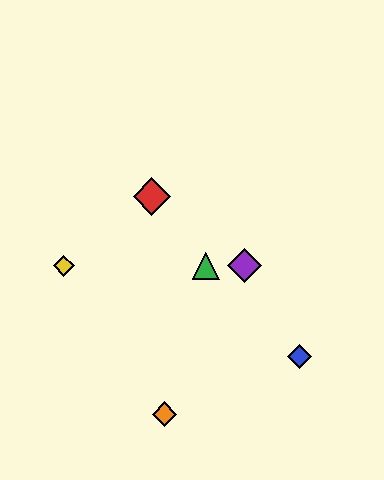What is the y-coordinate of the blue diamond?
The blue diamond is at y≈356.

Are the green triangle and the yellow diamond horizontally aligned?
Yes, both are at y≈266.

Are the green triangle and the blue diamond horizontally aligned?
No, the green triangle is at y≈266 and the blue diamond is at y≈356.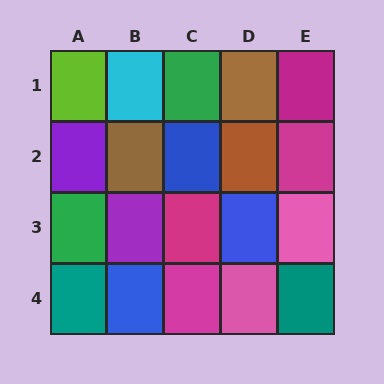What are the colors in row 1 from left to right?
Lime, cyan, green, brown, magenta.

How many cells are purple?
2 cells are purple.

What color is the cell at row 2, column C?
Blue.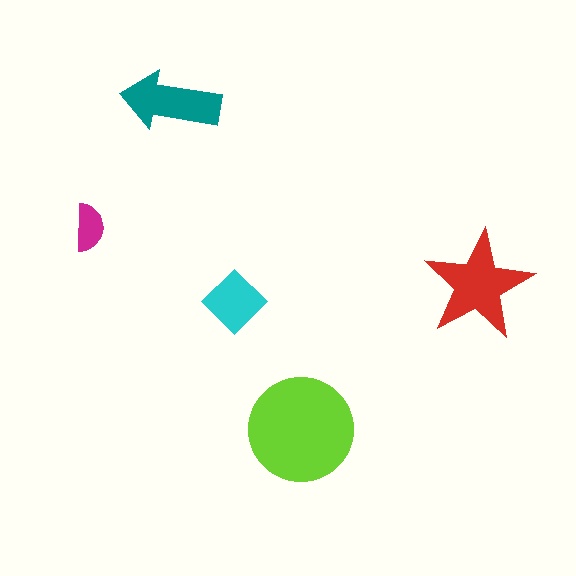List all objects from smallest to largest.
The magenta semicircle, the cyan diamond, the teal arrow, the red star, the lime circle.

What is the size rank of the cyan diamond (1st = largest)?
4th.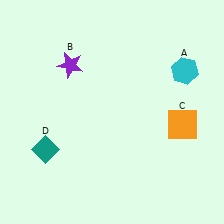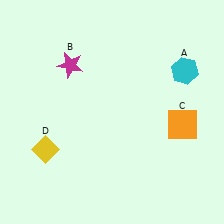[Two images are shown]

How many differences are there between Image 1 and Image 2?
There are 2 differences between the two images.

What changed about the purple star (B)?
In Image 1, B is purple. In Image 2, it changed to magenta.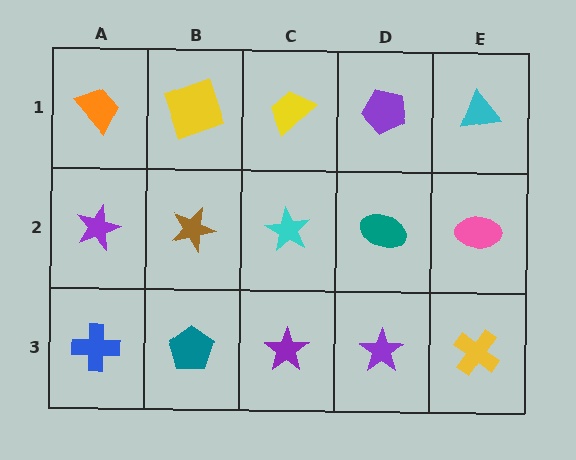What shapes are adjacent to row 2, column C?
A yellow trapezoid (row 1, column C), a purple star (row 3, column C), a brown star (row 2, column B), a teal ellipse (row 2, column D).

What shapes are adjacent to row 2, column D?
A purple pentagon (row 1, column D), a purple star (row 3, column D), a cyan star (row 2, column C), a pink ellipse (row 2, column E).